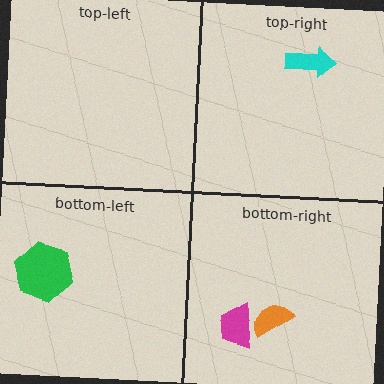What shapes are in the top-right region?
The cyan arrow.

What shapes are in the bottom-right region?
The magenta trapezoid, the orange semicircle.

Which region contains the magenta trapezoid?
The bottom-right region.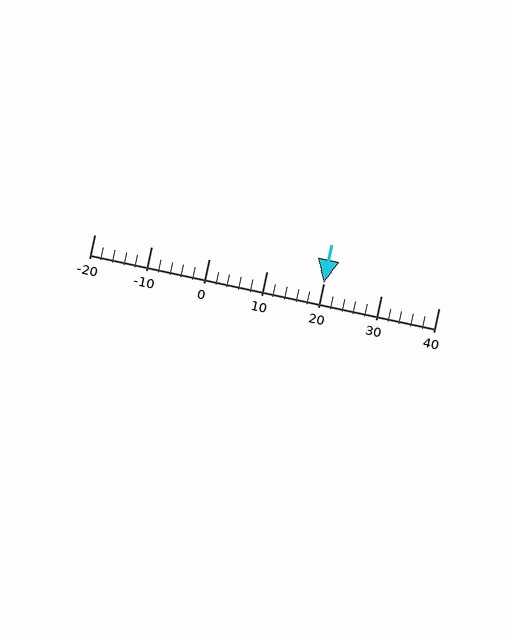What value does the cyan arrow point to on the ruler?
The cyan arrow points to approximately 20.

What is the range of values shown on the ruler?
The ruler shows values from -20 to 40.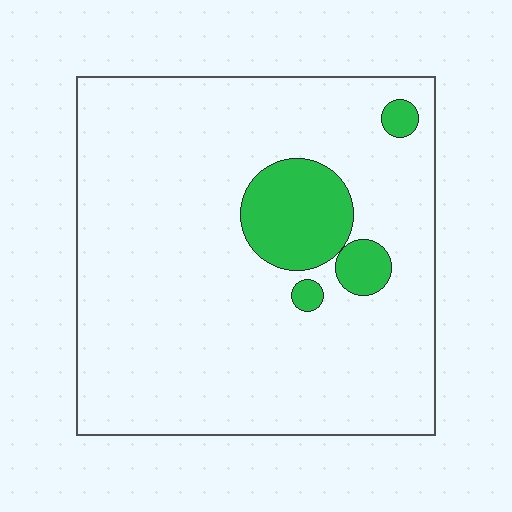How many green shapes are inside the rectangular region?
4.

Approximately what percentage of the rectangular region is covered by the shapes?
Approximately 10%.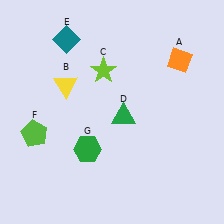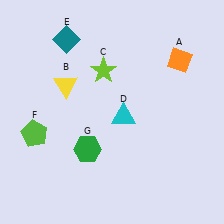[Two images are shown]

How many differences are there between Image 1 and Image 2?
There is 1 difference between the two images.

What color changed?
The triangle (D) changed from green in Image 1 to cyan in Image 2.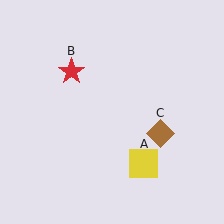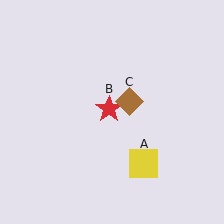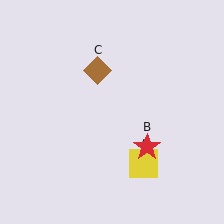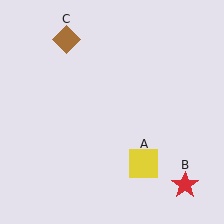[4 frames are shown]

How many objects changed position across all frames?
2 objects changed position: red star (object B), brown diamond (object C).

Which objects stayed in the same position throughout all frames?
Yellow square (object A) remained stationary.